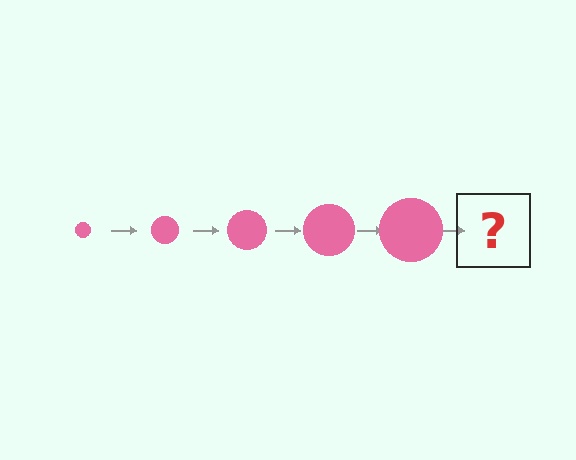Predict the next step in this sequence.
The next step is a pink circle, larger than the previous one.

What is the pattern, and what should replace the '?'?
The pattern is that the circle gets progressively larger each step. The '?' should be a pink circle, larger than the previous one.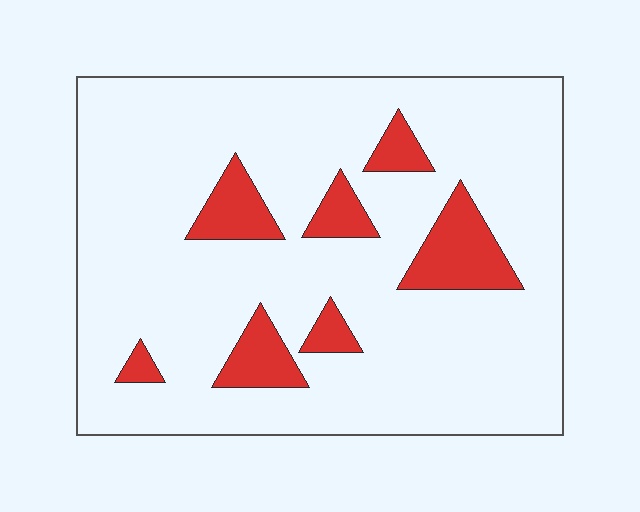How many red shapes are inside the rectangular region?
7.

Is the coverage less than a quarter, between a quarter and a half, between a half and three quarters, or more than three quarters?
Less than a quarter.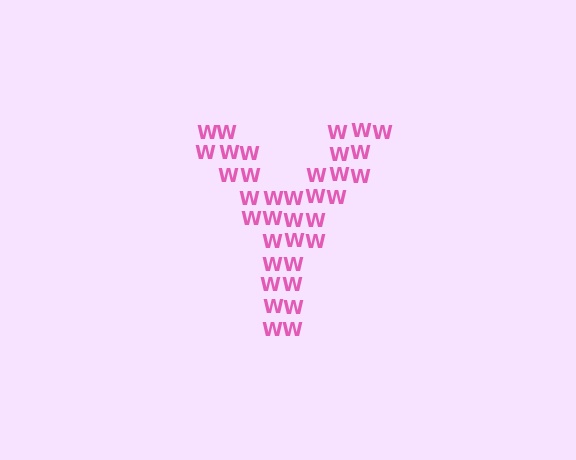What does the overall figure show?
The overall figure shows the letter Y.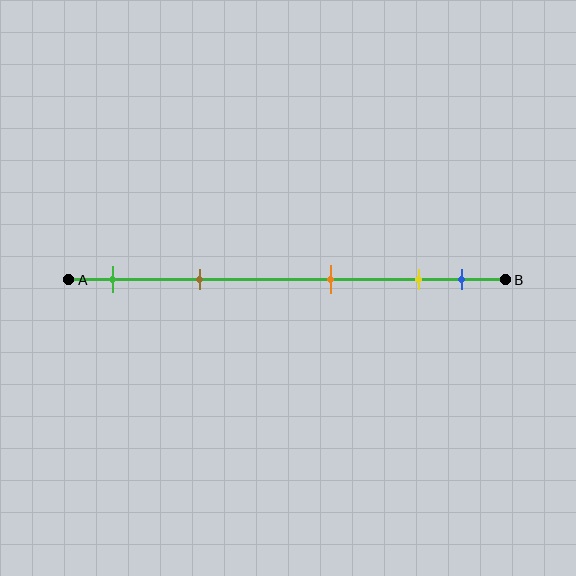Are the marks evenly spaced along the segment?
No, the marks are not evenly spaced.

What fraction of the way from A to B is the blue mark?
The blue mark is approximately 90% (0.9) of the way from A to B.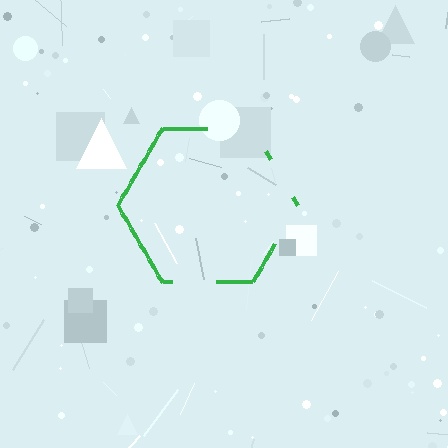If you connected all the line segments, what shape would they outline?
They would outline a hexagon.